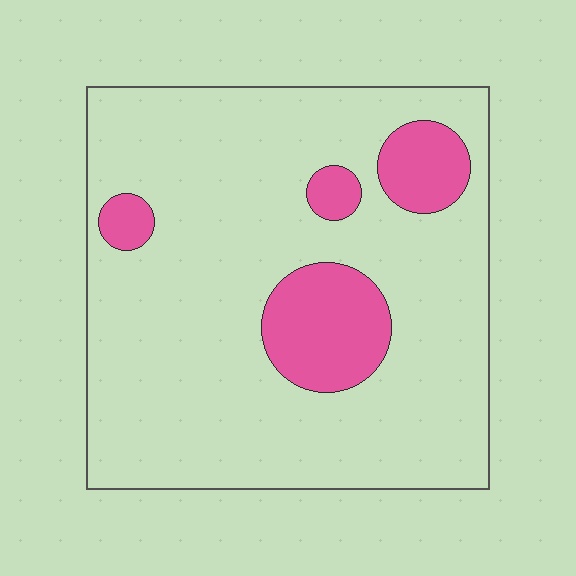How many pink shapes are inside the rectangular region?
4.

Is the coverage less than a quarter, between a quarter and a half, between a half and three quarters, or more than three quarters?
Less than a quarter.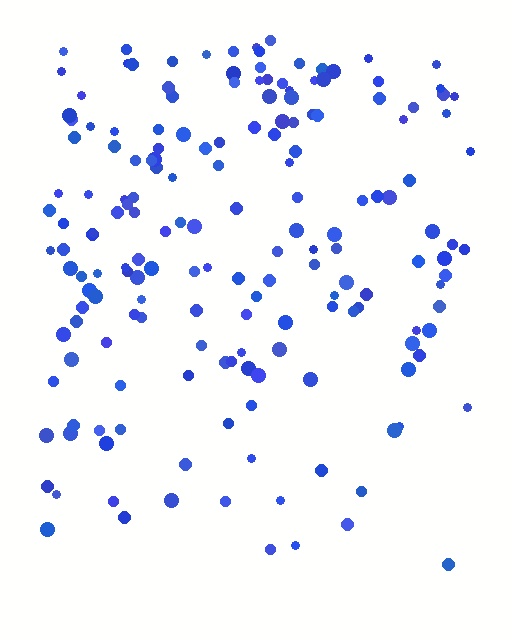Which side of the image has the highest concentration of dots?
The top.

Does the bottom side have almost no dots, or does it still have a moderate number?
Still a moderate number, just noticeably fewer than the top.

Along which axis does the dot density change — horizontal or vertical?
Vertical.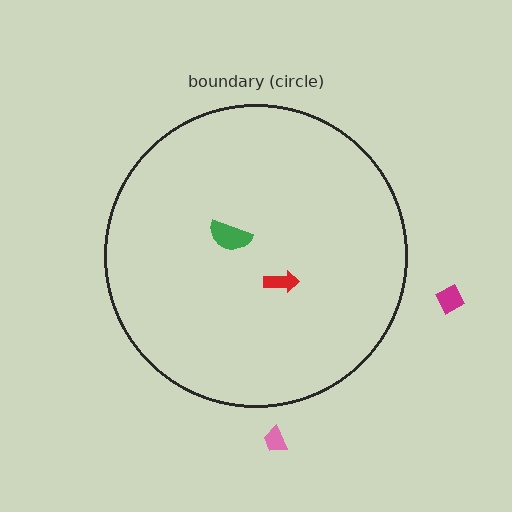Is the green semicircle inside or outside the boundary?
Inside.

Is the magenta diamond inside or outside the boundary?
Outside.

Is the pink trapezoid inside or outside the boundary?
Outside.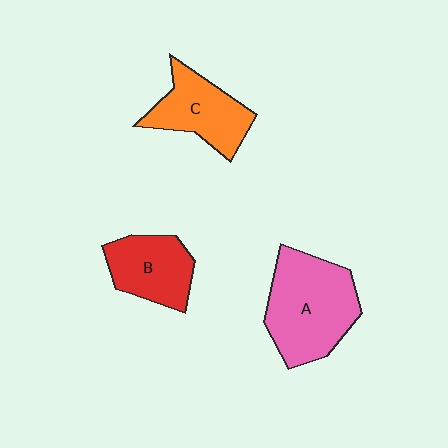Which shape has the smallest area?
Shape B (red).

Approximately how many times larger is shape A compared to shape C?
Approximately 1.5 times.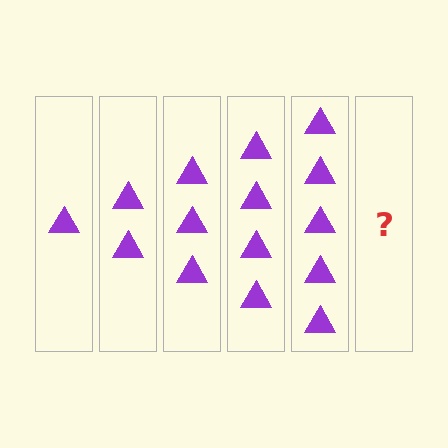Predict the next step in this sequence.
The next step is 6 triangles.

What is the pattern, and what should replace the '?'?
The pattern is that each step adds one more triangle. The '?' should be 6 triangles.